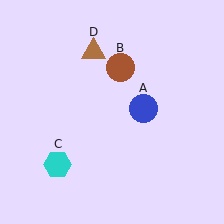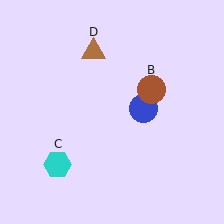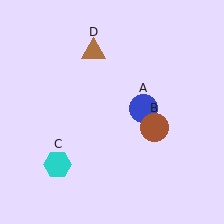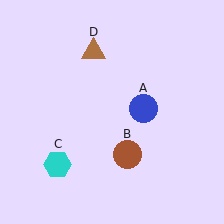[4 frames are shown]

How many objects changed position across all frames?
1 object changed position: brown circle (object B).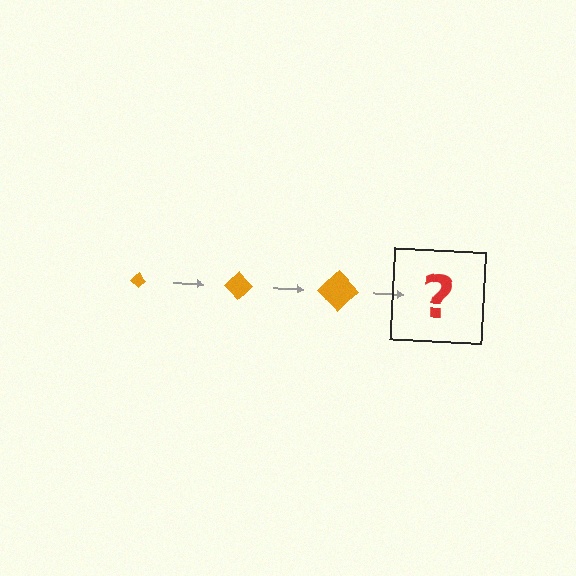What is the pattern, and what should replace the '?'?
The pattern is that the diamond gets progressively larger each step. The '?' should be an orange diamond, larger than the previous one.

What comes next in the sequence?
The next element should be an orange diamond, larger than the previous one.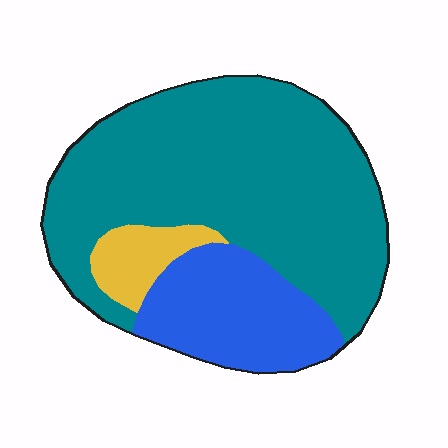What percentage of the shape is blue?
Blue covers around 25% of the shape.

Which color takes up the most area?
Teal, at roughly 70%.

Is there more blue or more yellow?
Blue.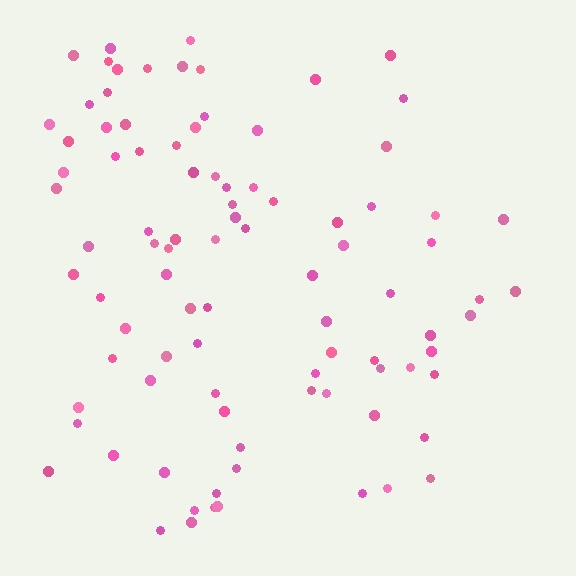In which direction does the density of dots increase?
From right to left, with the left side densest.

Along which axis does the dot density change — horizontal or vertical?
Horizontal.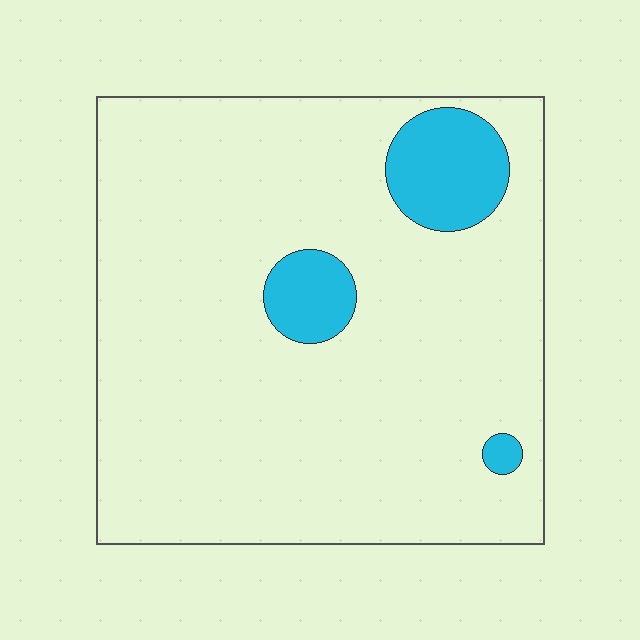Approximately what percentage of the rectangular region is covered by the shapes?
Approximately 10%.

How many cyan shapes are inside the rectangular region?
3.